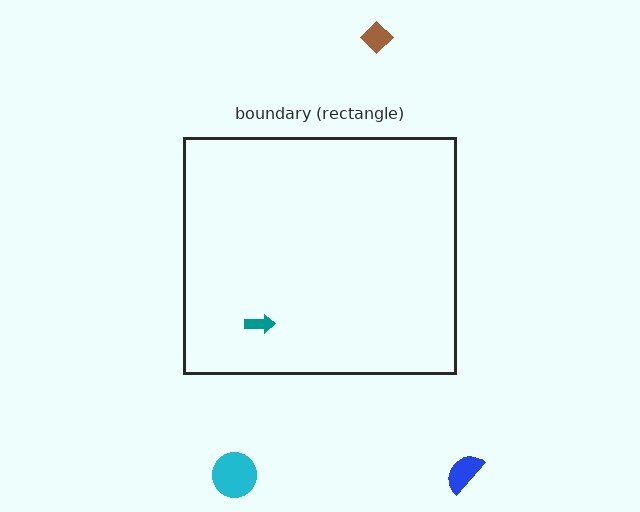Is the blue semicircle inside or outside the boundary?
Outside.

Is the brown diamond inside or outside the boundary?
Outside.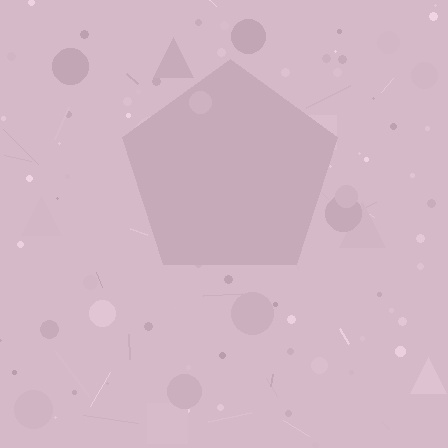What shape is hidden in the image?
A pentagon is hidden in the image.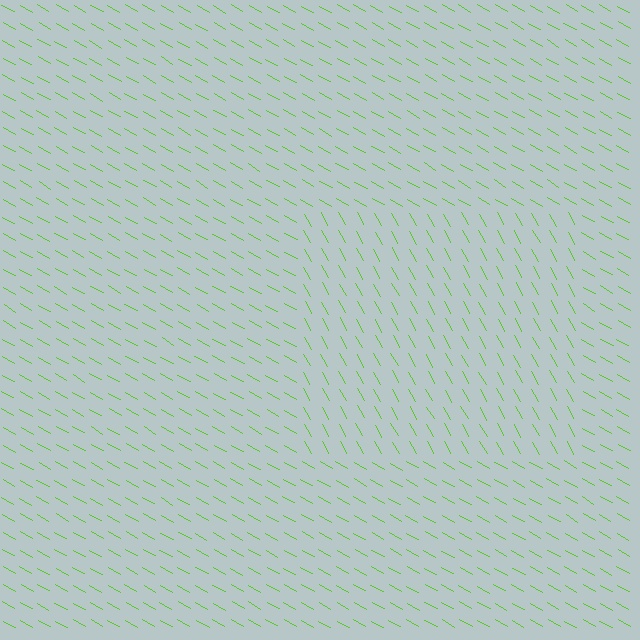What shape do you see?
I see a rectangle.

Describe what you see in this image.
The image is filled with small lime line segments. A rectangle region in the image has lines oriented differently from the surrounding lines, creating a visible texture boundary.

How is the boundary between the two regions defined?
The boundary is defined purely by a change in line orientation (approximately 32 degrees difference). All lines are the same color and thickness.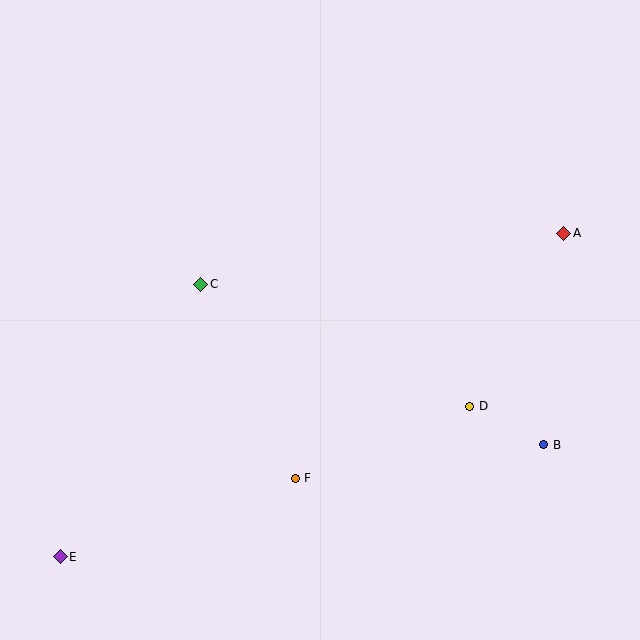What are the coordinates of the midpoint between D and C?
The midpoint between D and C is at (335, 345).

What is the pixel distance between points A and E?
The distance between A and E is 599 pixels.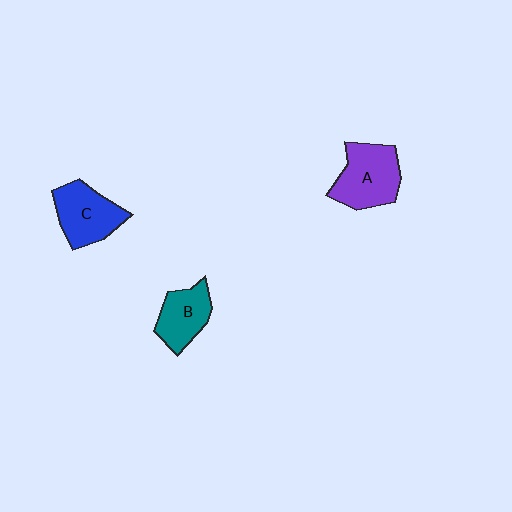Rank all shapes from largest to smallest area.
From largest to smallest: A (purple), C (blue), B (teal).